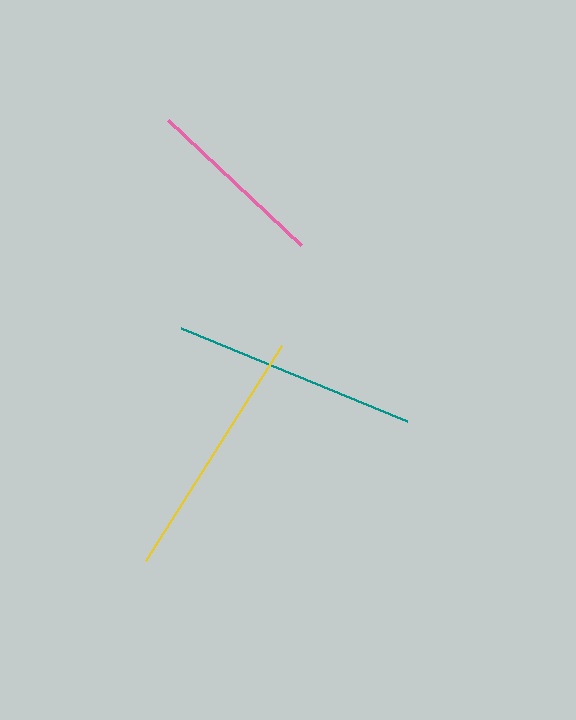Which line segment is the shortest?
The pink line is the shortest at approximately 182 pixels.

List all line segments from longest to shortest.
From longest to shortest: yellow, teal, pink.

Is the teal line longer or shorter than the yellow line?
The yellow line is longer than the teal line.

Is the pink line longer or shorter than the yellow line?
The yellow line is longer than the pink line.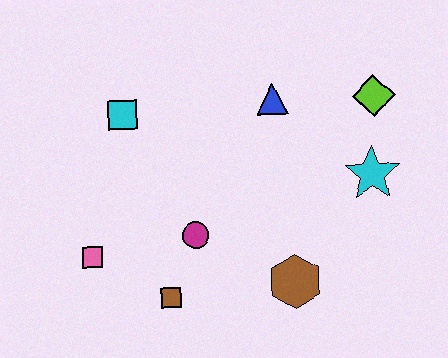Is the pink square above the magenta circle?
No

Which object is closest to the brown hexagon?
The magenta circle is closest to the brown hexagon.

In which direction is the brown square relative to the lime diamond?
The brown square is to the left of the lime diamond.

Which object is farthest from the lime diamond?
The pink square is farthest from the lime diamond.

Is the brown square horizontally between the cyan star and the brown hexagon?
No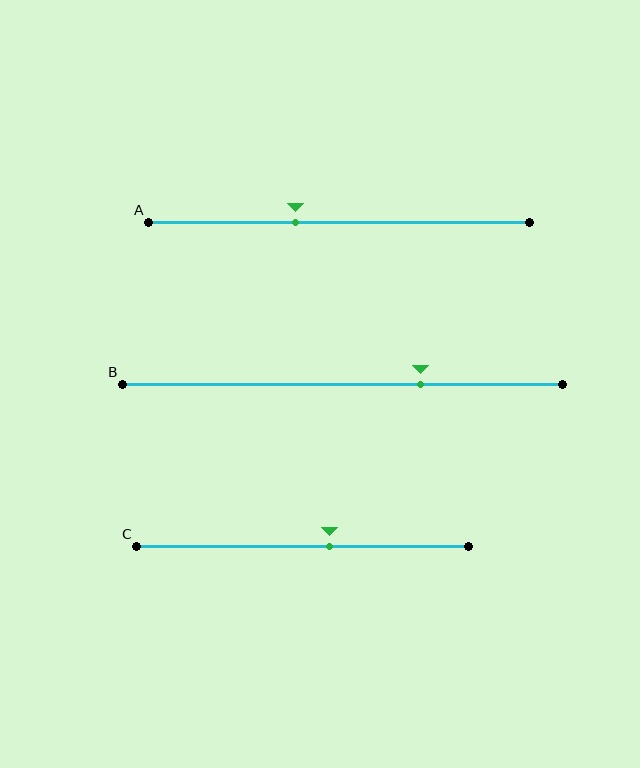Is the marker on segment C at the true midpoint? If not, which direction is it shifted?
No, the marker on segment C is shifted to the right by about 8% of the segment length.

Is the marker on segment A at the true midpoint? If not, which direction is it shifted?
No, the marker on segment A is shifted to the left by about 11% of the segment length.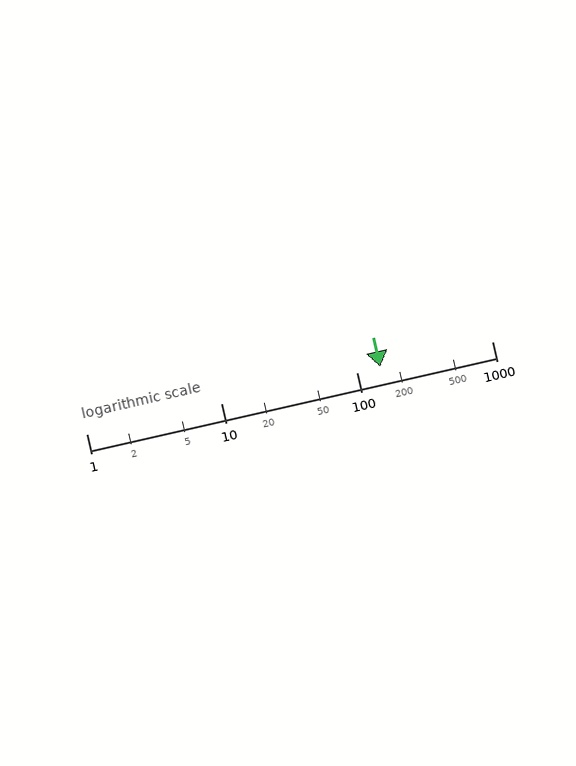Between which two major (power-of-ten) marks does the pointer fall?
The pointer is between 100 and 1000.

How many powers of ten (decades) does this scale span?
The scale spans 3 decades, from 1 to 1000.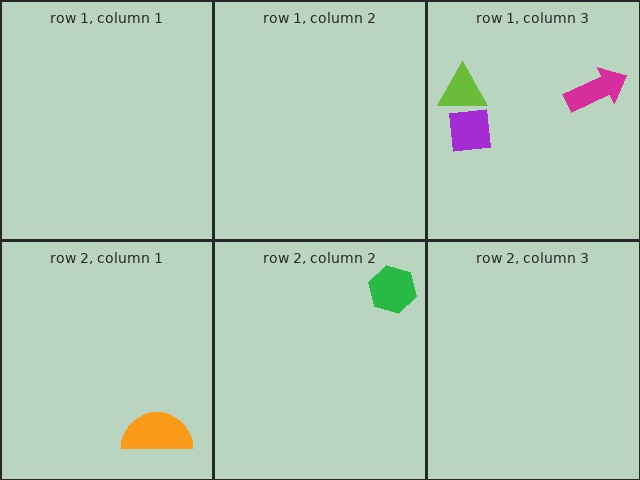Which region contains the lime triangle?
The row 1, column 3 region.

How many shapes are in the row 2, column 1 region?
1.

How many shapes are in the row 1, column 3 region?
3.